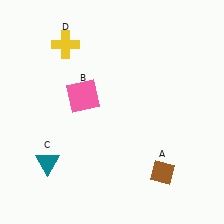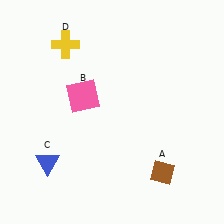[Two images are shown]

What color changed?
The triangle (C) changed from teal in Image 1 to blue in Image 2.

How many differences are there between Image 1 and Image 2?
There is 1 difference between the two images.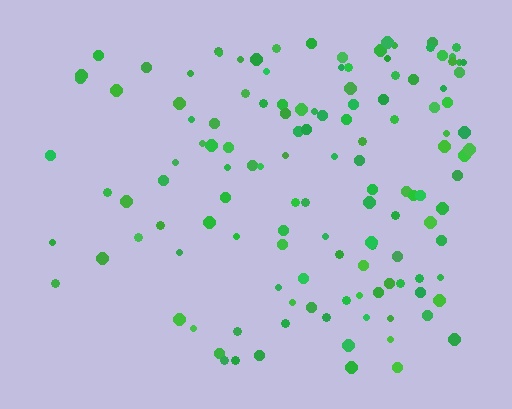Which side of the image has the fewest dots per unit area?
The left.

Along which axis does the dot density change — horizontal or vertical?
Horizontal.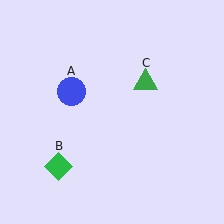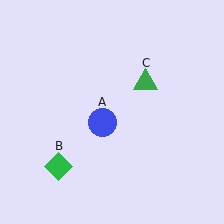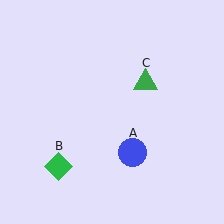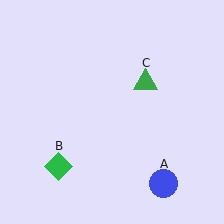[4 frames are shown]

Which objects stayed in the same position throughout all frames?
Green diamond (object B) and green triangle (object C) remained stationary.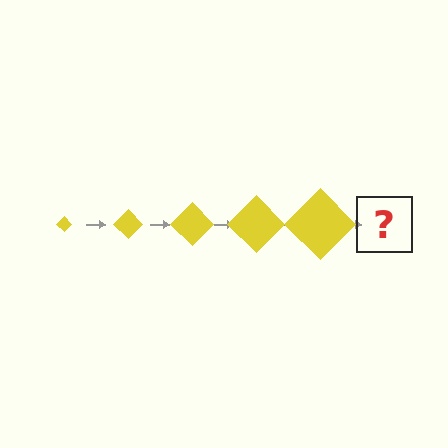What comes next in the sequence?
The next element should be a yellow diamond, larger than the previous one.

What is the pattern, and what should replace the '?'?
The pattern is that the diamond gets progressively larger each step. The '?' should be a yellow diamond, larger than the previous one.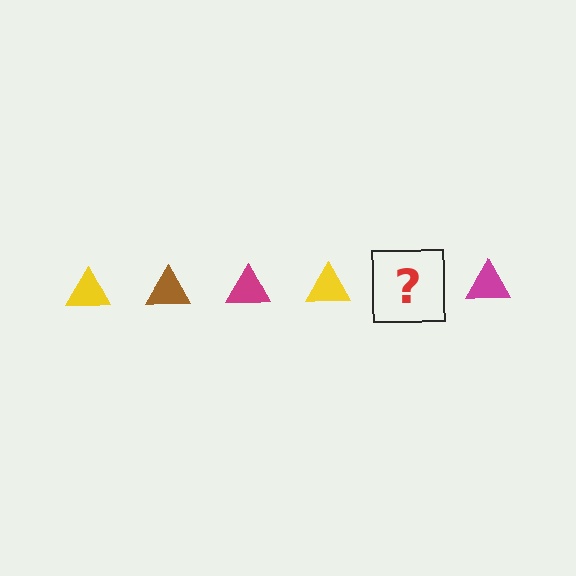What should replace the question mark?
The question mark should be replaced with a brown triangle.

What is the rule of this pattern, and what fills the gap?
The rule is that the pattern cycles through yellow, brown, magenta triangles. The gap should be filled with a brown triangle.